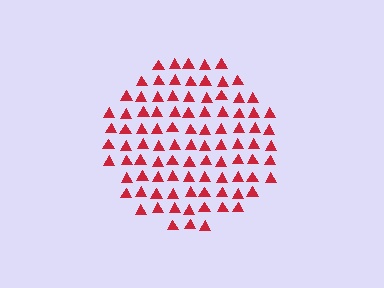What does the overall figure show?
The overall figure shows a circle.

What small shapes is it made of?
It is made of small triangles.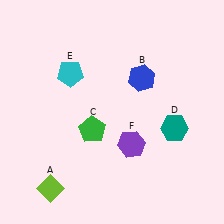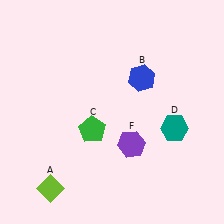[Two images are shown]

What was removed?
The cyan pentagon (E) was removed in Image 2.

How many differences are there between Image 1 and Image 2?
There is 1 difference between the two images.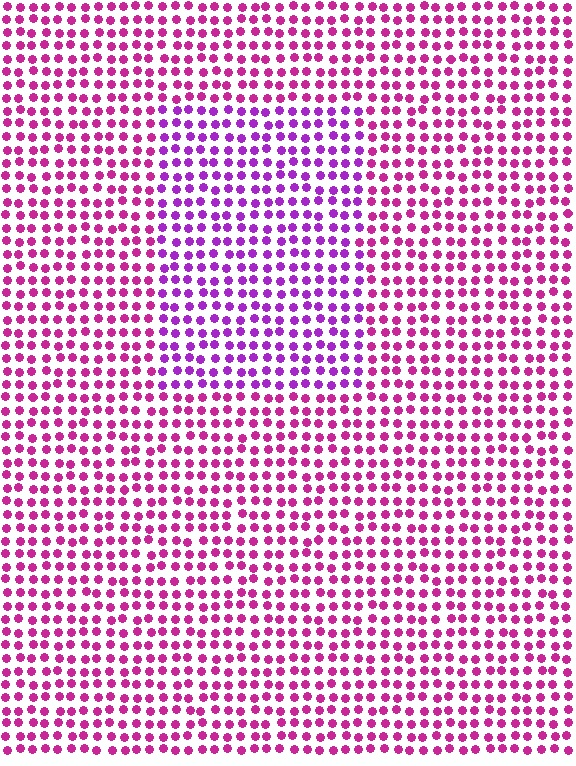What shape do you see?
I see a rectangle.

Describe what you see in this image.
The image is filled with small magenta elements in a uniform arrangement. A rectangle-shaped region is visible where the elements are tinted to a slightly different hue, forming a subtle color boundary.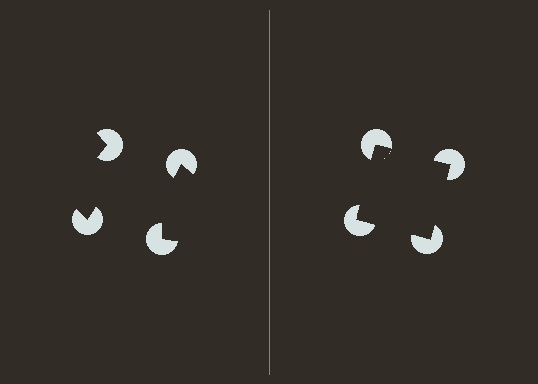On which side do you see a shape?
An illusory square appears on the right side. On the left side the wedge cuts are rotated, so no coherent shape forms.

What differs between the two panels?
The pac-man discs are positioned identically on both sides; only the wedge orientations differ. On the right they align to a square; on the left they are misaligned.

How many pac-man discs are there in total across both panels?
8 — 4 on each side.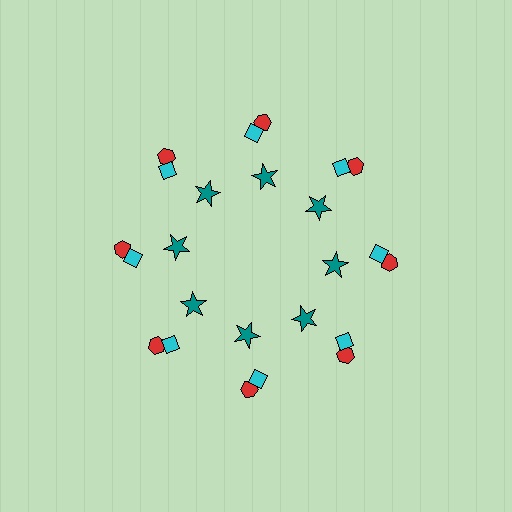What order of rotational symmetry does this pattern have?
This pattern has 8-fold rotational symmetry.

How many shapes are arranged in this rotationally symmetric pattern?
There are 24 shapes, arranged in 8 groups of 3.